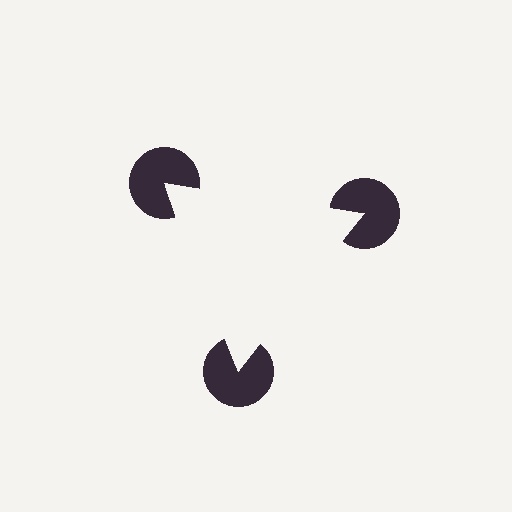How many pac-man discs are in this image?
There are 3 — one at each vertex of the illusory triangle.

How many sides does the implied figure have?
3 sides.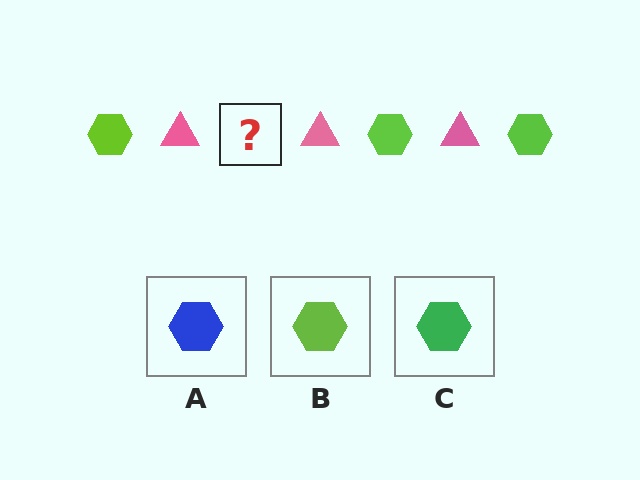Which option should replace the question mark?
Option B.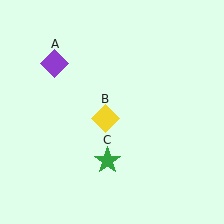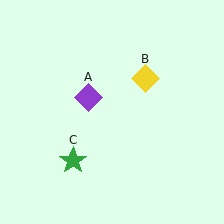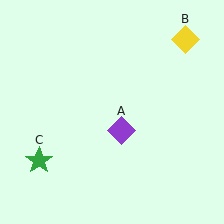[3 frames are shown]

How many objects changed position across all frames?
3 objects changed position: purple diamond (object A), yellow diamond (object B), green star (object C).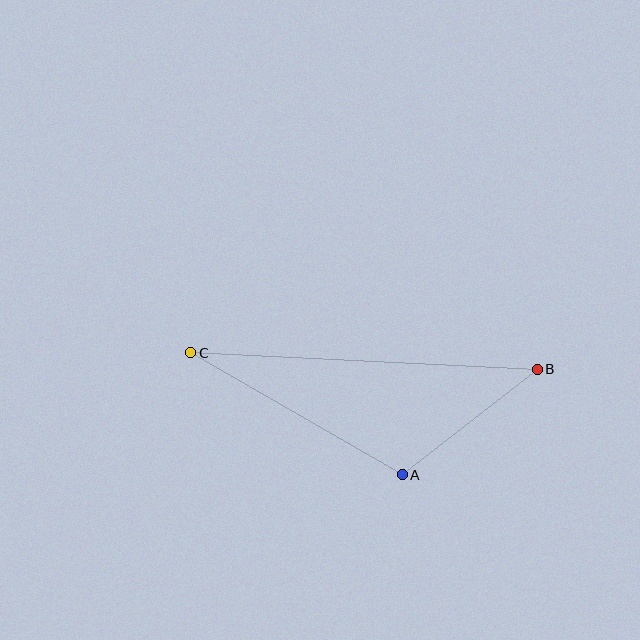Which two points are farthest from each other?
Points B and C are farthest from each other.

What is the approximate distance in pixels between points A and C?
The distance between A and C is approximately 244 pixels.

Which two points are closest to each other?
Points A and B are closest to each other.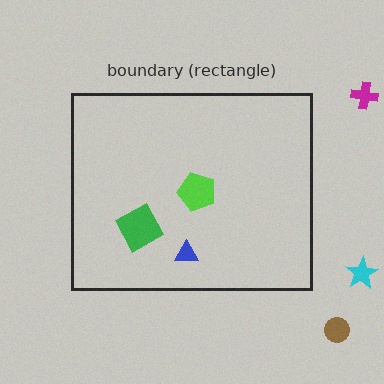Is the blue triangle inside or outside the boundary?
Inside.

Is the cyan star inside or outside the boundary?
Outside.